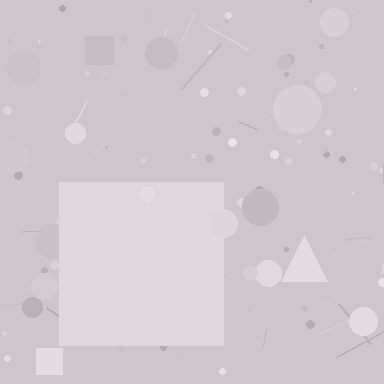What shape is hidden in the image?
A square is hidden in the image.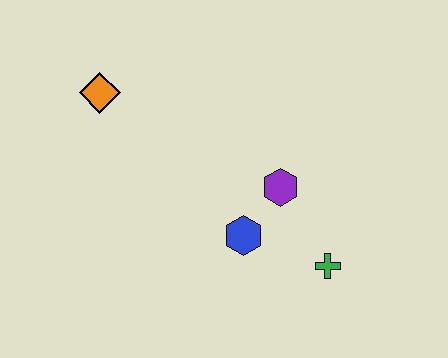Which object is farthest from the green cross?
The orange diamond is farthest from the green cross.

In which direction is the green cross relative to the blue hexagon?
The green cross is to the right of the blue hexagon.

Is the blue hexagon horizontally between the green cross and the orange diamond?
Yes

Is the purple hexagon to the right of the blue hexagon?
Yes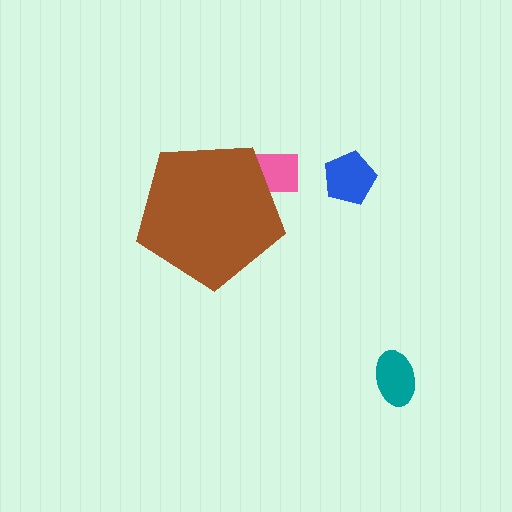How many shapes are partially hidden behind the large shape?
1 shape is partially hidden.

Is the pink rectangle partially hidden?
Yes, the pink rectangle is partially hidden behind the brown pentagon.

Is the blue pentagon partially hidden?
No, the blue pentagon is fully visible.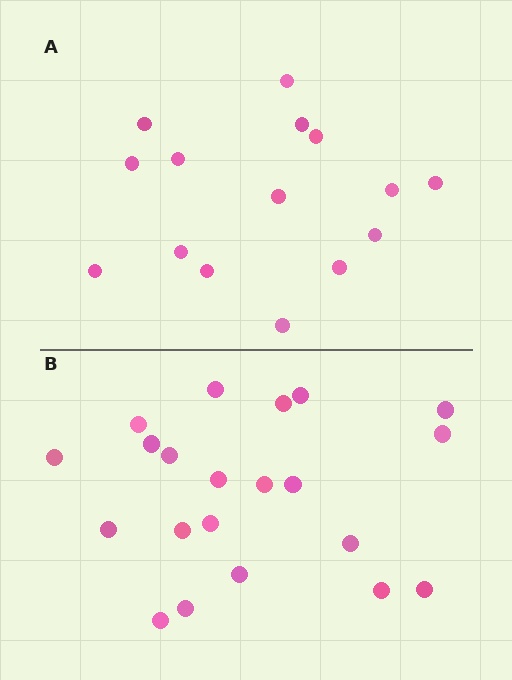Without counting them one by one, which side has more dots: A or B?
Region B (the bottom region) has more dots.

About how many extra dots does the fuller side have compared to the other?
Region B has about 6 more dots than region A.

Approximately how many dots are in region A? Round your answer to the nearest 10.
About 20 dots. (The exact count is 15, which rounds to 20.)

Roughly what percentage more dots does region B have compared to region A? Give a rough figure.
About 40% more.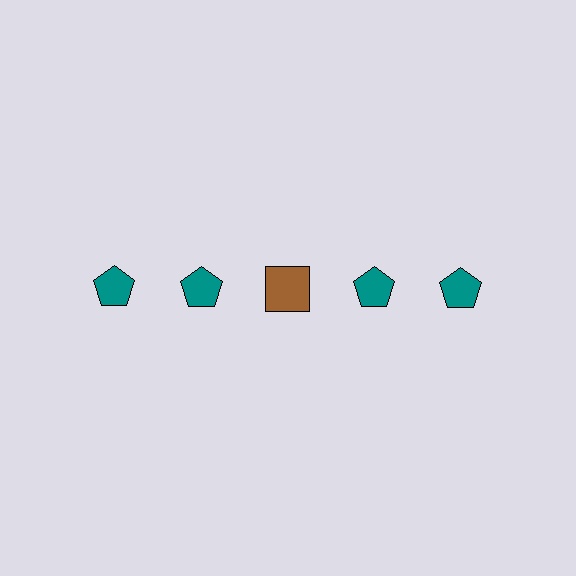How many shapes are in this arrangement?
There are 5 shapes arranged in a grid pattern.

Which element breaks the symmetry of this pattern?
The brown square in the top row, center column breaks the symmetry. All other shapes are teal pentagons.